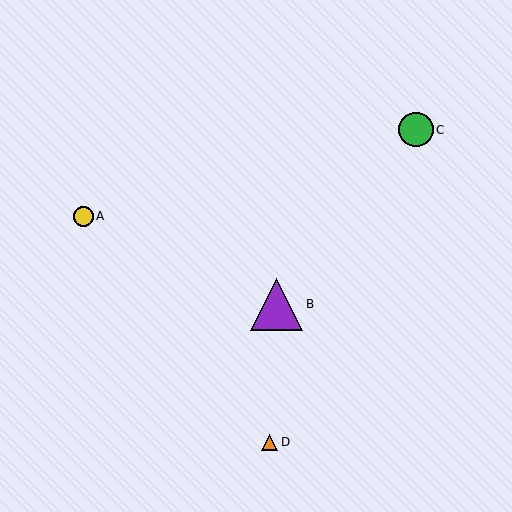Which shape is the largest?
The purple triangle (labeled B) is the largest.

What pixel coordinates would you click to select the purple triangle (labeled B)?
Click at (276, 304) to select the purple triangle B.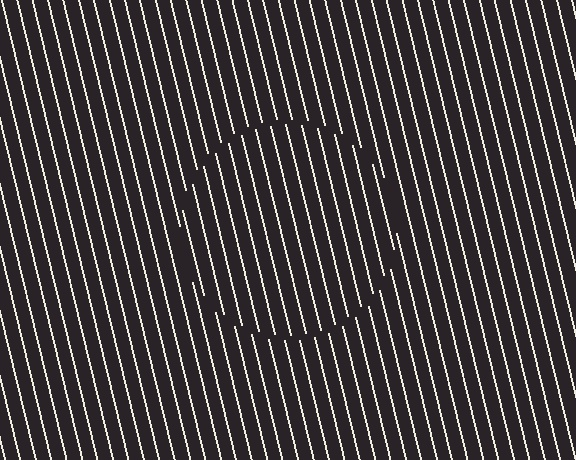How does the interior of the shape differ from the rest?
The interior of the shape contains the same grating, shifted by half a period — the contour is defined by the phase discontinuity where line-ends from the inner and outer gratings abut.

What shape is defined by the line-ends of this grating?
An illusory circle. The interior of the shape contains the same grating, shifted by half a period — the contour is defined by the phase discontinuity where line-ends from the inner and outer gratings abut.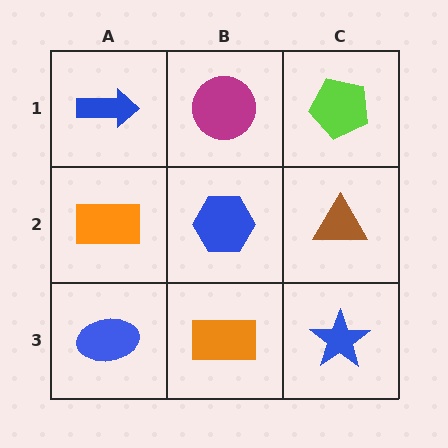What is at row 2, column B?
A blue hexagon.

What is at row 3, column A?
A blue ellipse.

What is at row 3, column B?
An orange rectangle.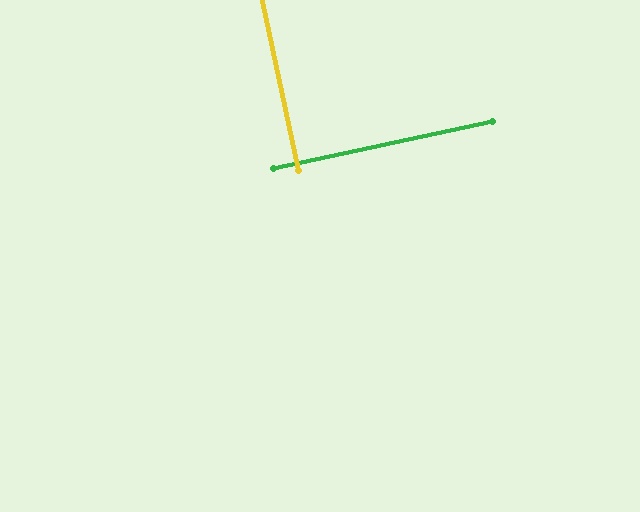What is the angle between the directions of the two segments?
Approximately 90 degrees.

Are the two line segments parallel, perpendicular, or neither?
Perpendicular — they meet at approximately 90°.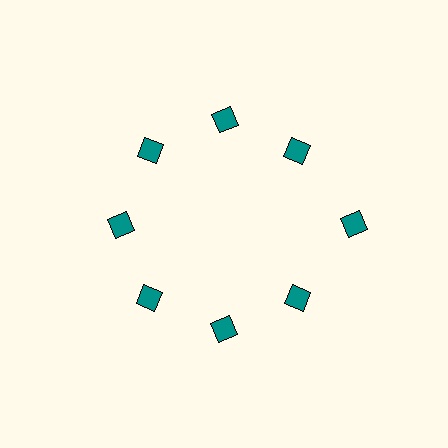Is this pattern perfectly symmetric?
No. The 8 teal squares are arranged in a ring, but one element near the 3 o'clock position is pushed outward from the center, breaking the 8-fold rotational symmetry.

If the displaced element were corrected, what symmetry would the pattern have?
It would have 8-fold rotational symmetry — the pattern would map onto itself every 45 degrees.